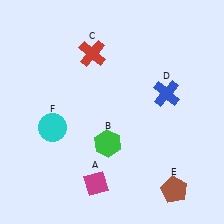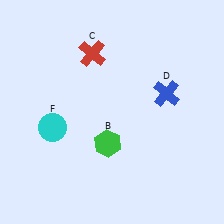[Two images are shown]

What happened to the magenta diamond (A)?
The magenta diamond (A) was removed in Image 2. It was in the bottom-left area of Image 1.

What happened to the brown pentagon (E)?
The brown pentagon (E) was removed in Image 2. It was in the bottom-right area of Image 1.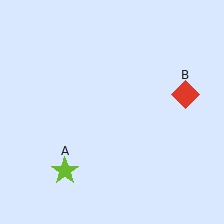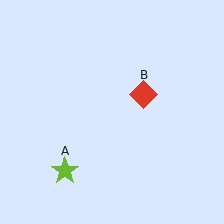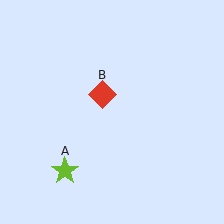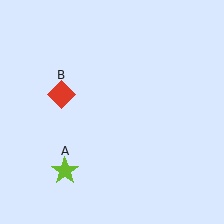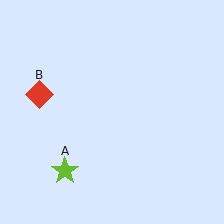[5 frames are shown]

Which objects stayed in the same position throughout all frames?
Lime star (object A) remained stationary.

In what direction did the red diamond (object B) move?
The red diamond (object B) moved left.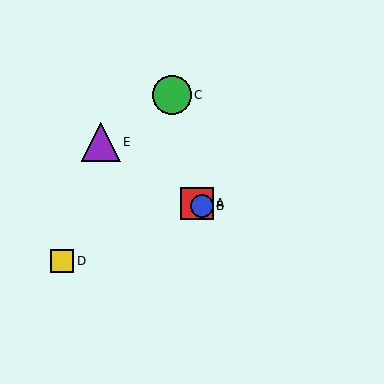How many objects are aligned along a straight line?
3 objects (A, B, E) are aligned along a straight line.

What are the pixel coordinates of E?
Object E is at (101, 142).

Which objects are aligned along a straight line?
Objects A, B, E are aligned along a straight line.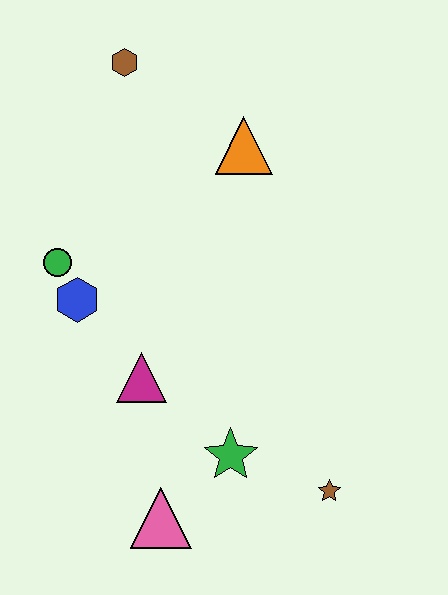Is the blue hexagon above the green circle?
No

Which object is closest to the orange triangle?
The brown hexagon is closest to the orange triangle.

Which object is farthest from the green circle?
The brown star is farthest from the green circle.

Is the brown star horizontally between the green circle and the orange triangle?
No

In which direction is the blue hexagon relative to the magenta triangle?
The blue hexagon is above the magenta triangle.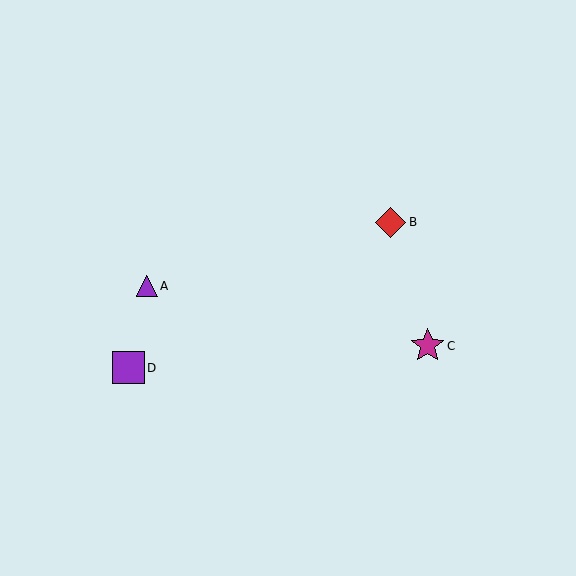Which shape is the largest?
The magenta star (labeled C) is the largest.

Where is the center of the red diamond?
The center of the red diamond is at (391, 222).